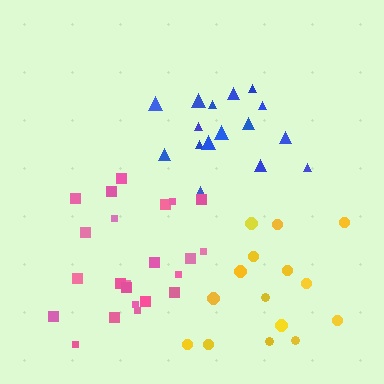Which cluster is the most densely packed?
Blue.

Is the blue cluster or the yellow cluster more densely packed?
Blue.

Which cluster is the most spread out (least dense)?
Yellow.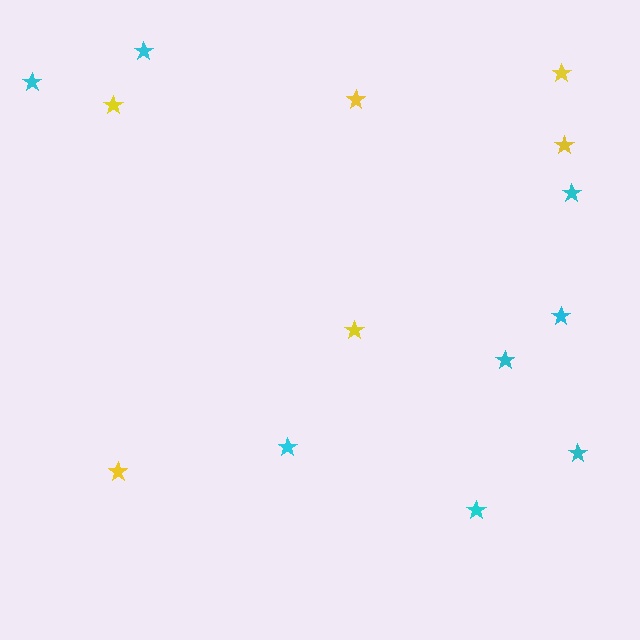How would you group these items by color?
There are 2 groups: one group of yellow stars (6) and one group of cyan stars (8).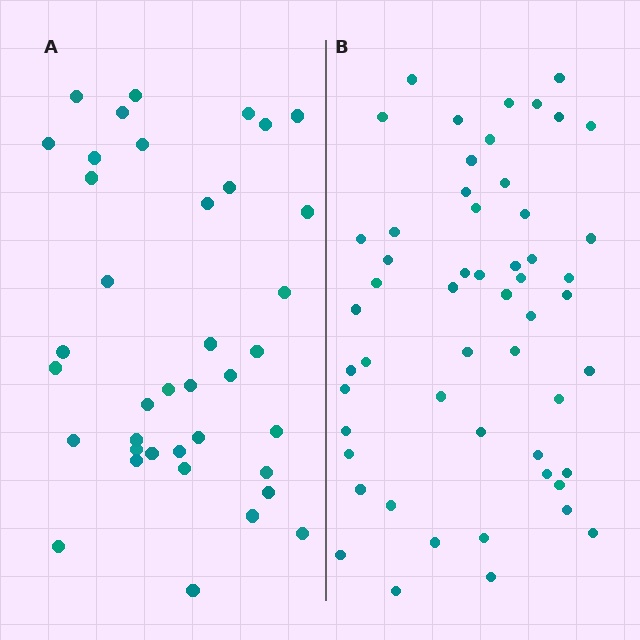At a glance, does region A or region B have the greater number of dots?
Region B (the right region) has more dots.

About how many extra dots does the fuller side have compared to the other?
Region B has approximately 15 more dots than region A.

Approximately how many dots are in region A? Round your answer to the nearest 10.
About 40 dots. (The exact count is 38, which rounds to 40.)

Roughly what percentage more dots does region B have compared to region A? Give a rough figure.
About 40% more.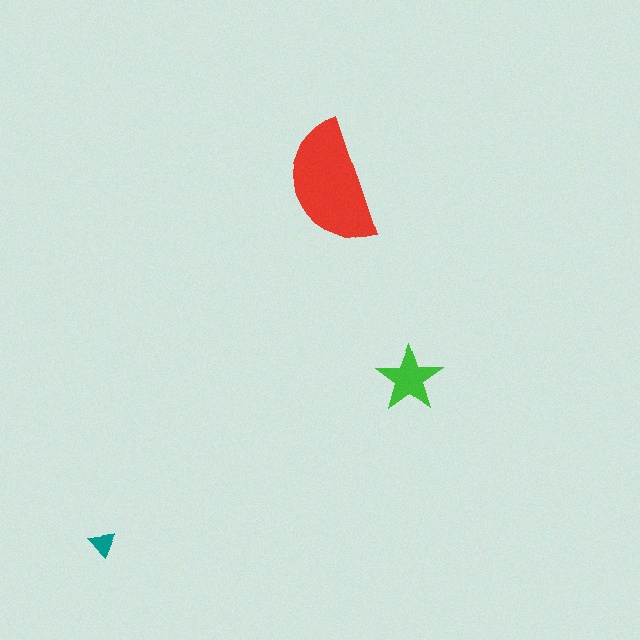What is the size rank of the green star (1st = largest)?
2nd.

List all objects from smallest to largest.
The teal triangle, the green star, the red semicircle.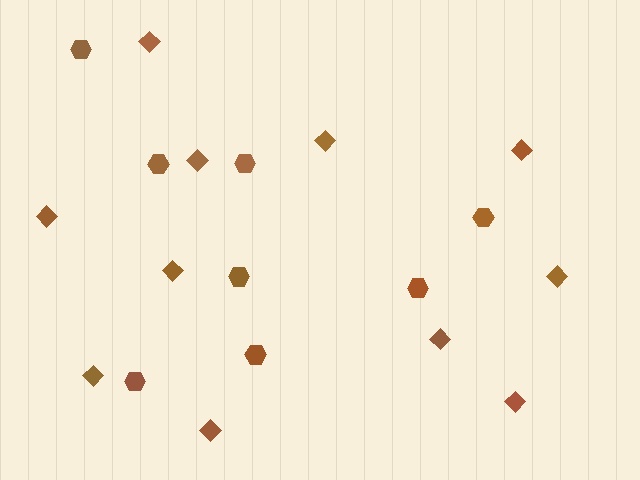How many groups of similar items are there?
There are 2 groups: one group of hexagons (8) and one group of diamonds (11).